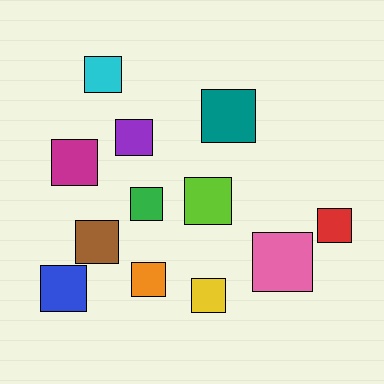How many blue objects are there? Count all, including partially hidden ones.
There is 1 blue object.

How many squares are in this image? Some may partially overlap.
There are 12 squares.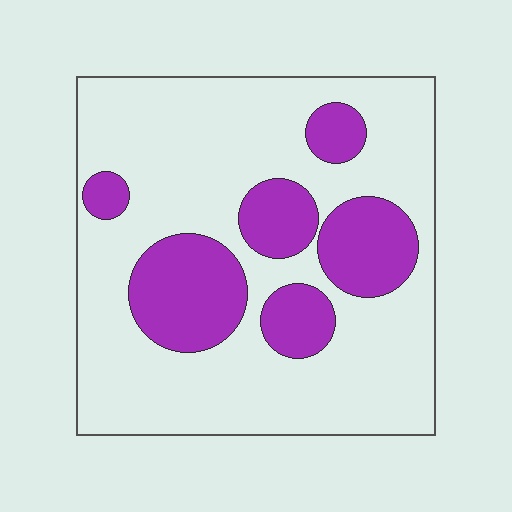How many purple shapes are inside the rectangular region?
6.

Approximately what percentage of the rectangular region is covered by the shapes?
Approximately 25%.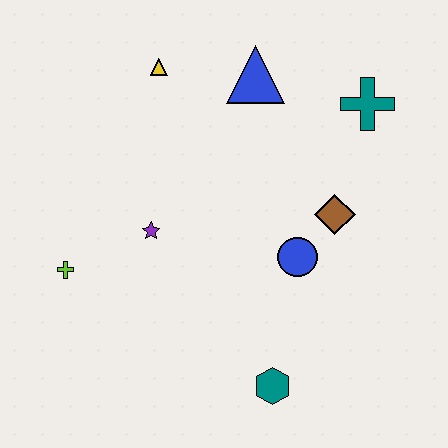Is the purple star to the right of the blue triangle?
No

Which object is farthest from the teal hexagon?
The yellow triangle is farthest from the teal hexagon.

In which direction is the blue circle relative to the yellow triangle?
The blue circle is below the yellow triangle.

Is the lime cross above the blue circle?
No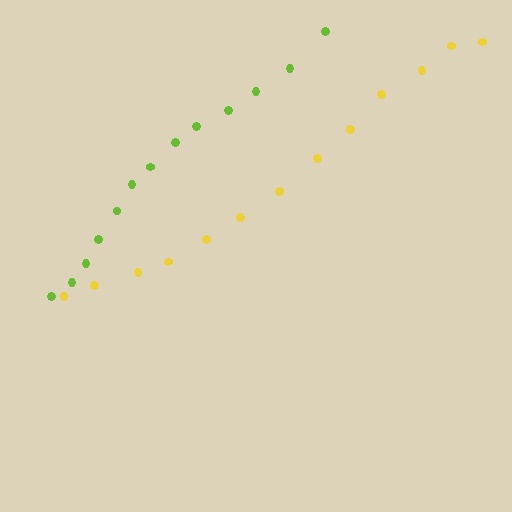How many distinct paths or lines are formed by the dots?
There are 2 distinct paths.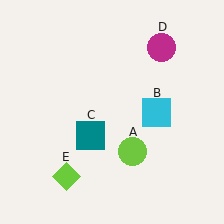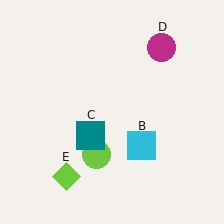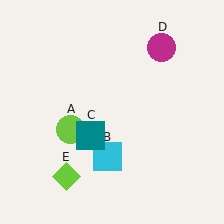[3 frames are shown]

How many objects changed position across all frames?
2 objects changed position: lime circle (object A), cyan square (object B).